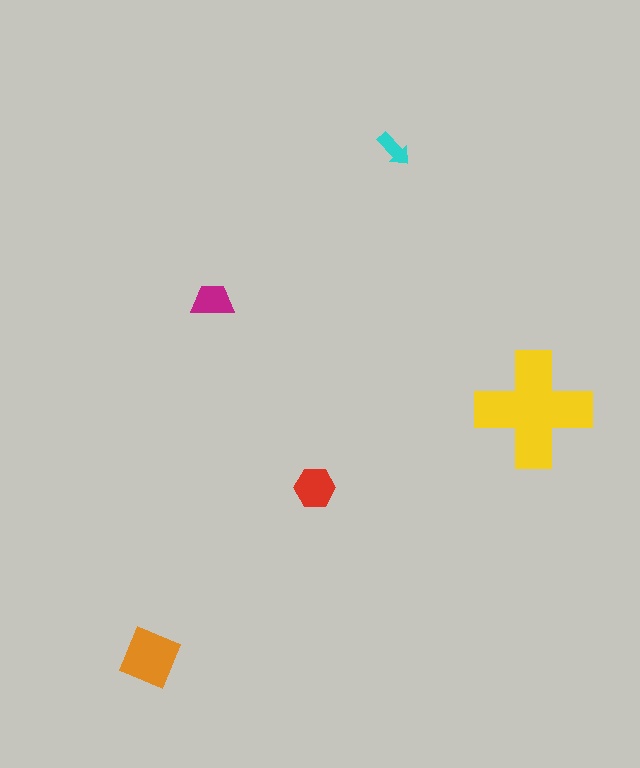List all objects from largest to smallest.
The yellow cross, the orange square, the red hexagon, the magenta trapezoid, the cyan arrow.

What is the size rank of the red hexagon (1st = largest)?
3rd.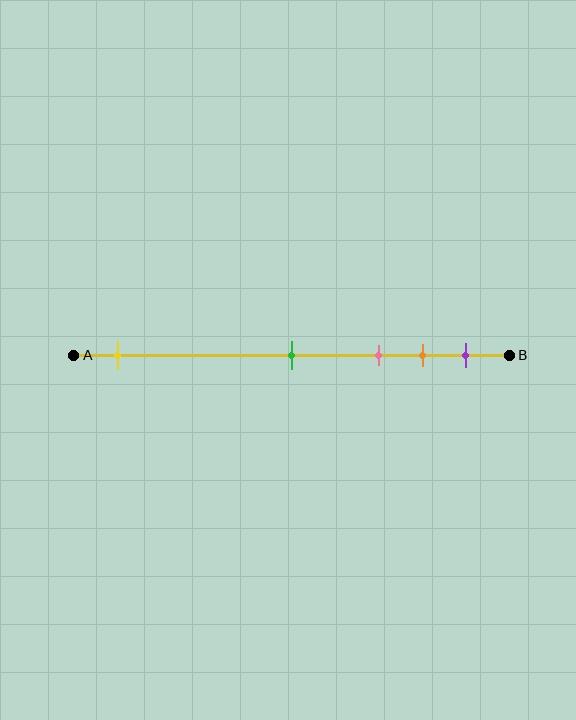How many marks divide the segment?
There are 5 marks dividing the segment.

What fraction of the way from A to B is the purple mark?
The purple mark is approximately 90% (0.9) of the way from A to B.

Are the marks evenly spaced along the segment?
No, the marks are not evenly spaced.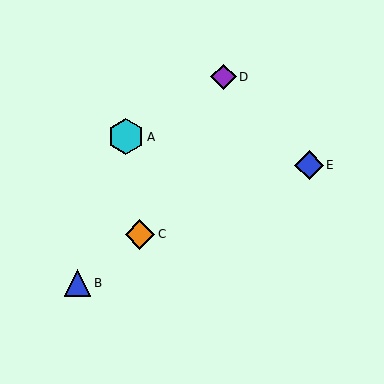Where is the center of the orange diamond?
The center of the orange diamond is at (140, 235).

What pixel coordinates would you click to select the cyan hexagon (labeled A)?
Click at (126, 137) to select the cyan hexagon A.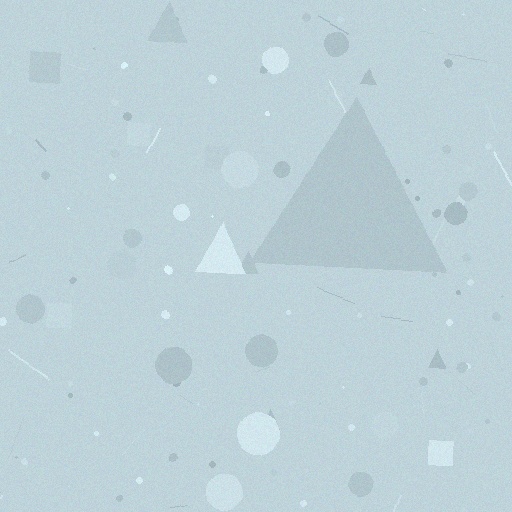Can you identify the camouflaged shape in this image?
The camouflaged shape is a triangle.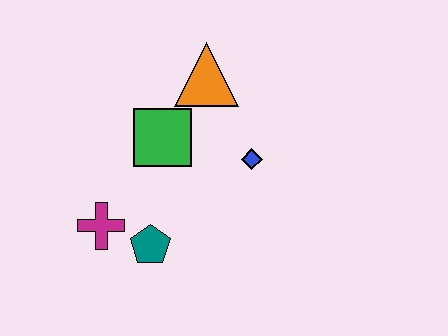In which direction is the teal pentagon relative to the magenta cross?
The teal pentagon is to the right of the magenta cross.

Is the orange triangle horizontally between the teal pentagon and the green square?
No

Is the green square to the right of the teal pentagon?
Yes